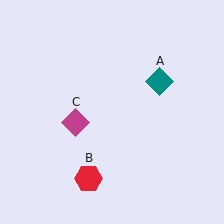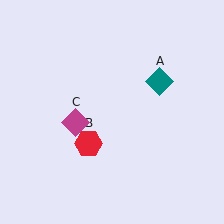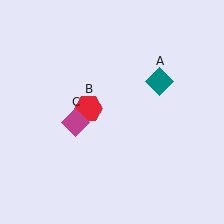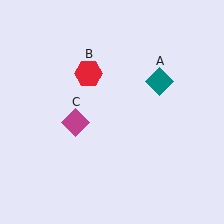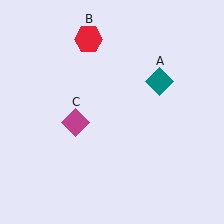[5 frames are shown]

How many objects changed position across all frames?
1 object changed position: red hexagon (object B).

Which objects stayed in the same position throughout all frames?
Teal diamond (object A) and magenta diamond (object C) remained stationary.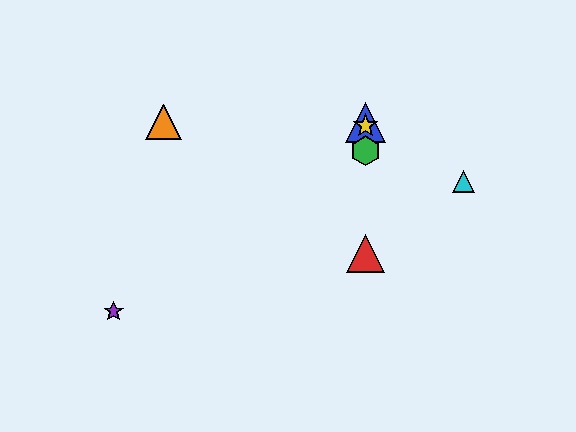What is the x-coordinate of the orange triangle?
The orange triangle is at x≈164.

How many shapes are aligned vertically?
4 shapes (the red triangle, the blue triangle, the green hexagon, the yellow star) are aligned vertically.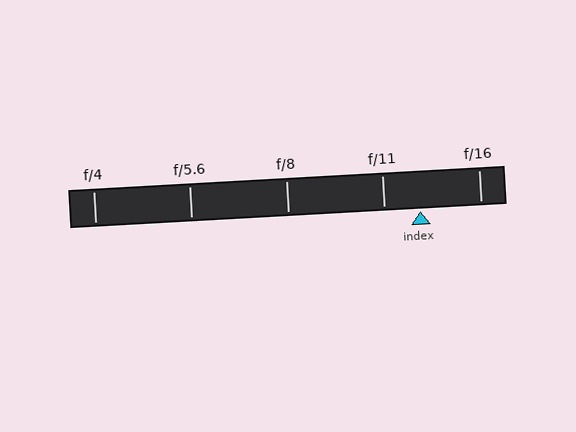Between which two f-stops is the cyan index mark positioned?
The index mark is between f/11 and f/16.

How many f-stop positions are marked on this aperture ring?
There are 5 f-stop positions marked.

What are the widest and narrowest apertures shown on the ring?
The widest aperture shown is f/4 and the narrowest is f/16.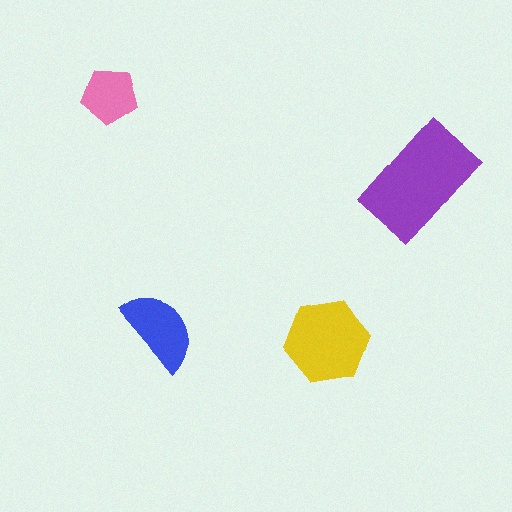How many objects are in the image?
There are 4 objects in the image.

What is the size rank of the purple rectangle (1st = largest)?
1st.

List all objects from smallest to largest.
The pink pentagon, the blue semicircle, the yellow hexagon, the purple rectangle.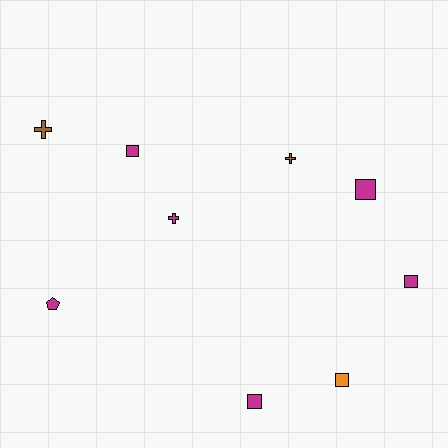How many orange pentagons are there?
There are no orange pentagons.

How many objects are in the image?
There are 9 objects.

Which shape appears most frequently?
Square, with 5 objects.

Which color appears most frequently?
Magenta, with 6 objects.